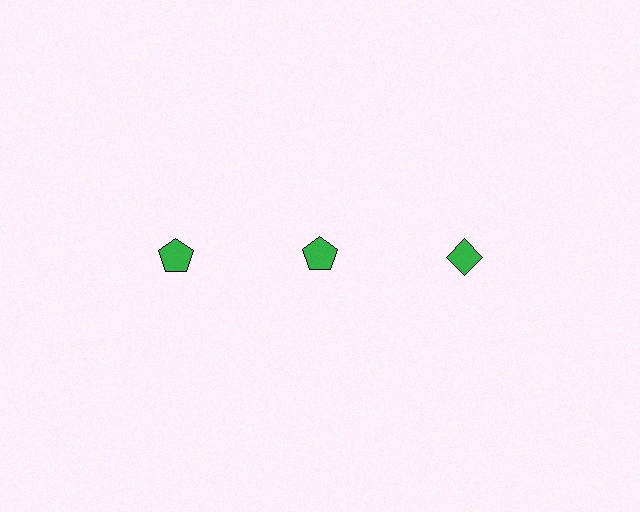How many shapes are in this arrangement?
There are 3 shapes arranged in a grid pattern.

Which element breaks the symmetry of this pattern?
The green diamond in the top row, center column breaks the symmetry. All other shapes are green pentagons.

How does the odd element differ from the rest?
It has a different shape: diamond instead of pentagon.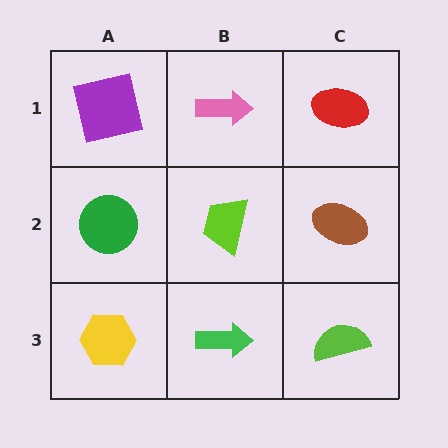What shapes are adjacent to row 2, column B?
A pink arrow (row 1, column B), a green arrow (row 3, column B), a green circle (row 2, column A), a brown ellipse (row 2, column C).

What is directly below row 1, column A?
A green circle.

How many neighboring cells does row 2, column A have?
3.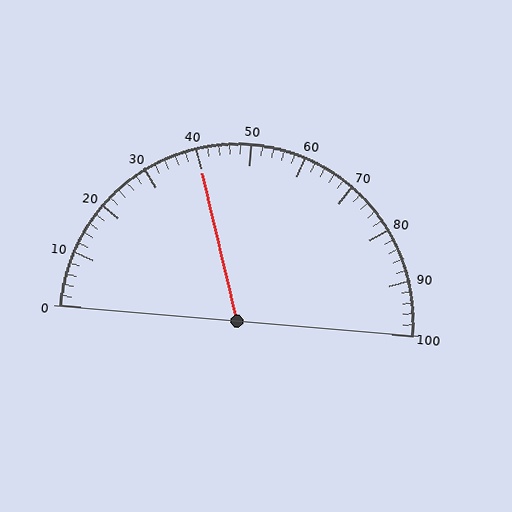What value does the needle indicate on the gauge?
The needle indicates approximately 40.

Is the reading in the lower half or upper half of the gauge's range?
The reading is in the lower half of the range (0 to 100).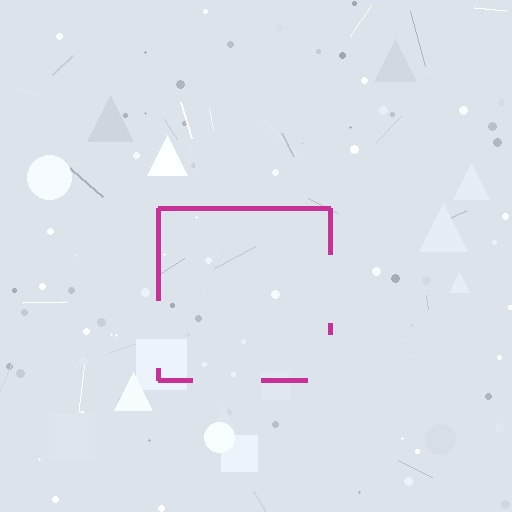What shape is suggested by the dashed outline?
The dashed outline suggests a square.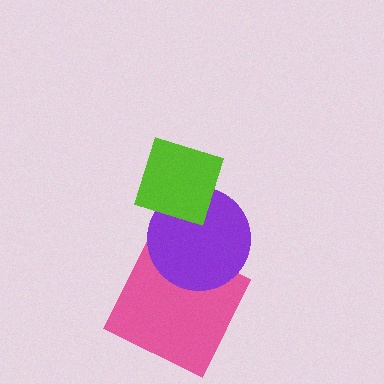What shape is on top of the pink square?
The purple circle is on top of the pink square.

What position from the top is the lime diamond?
The lime diamond is 1st from the top.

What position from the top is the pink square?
The pink square is 3rd from the top.